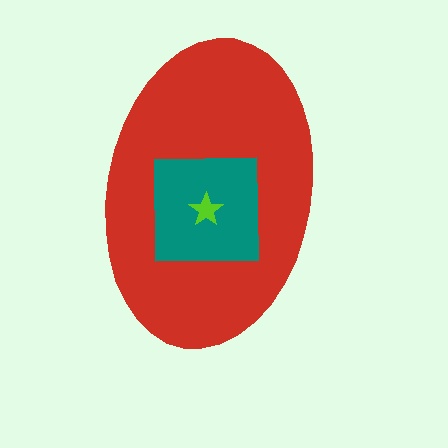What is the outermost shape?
The red ellipse.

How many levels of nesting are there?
3.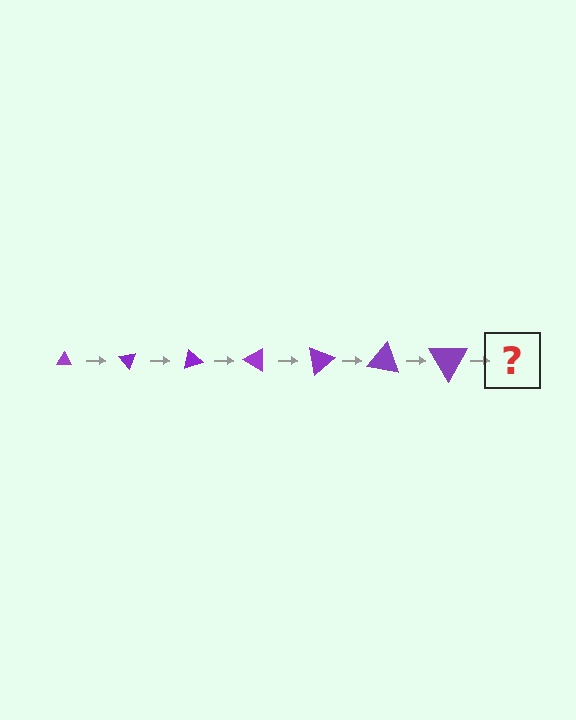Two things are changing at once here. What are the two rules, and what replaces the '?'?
The two rules are that the triangle grows larger each step and it rotates 50 degrees each step. The '?' should be a triangle, larger than the previous one and rotated 350 degrees from the start.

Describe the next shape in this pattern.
It should be a triangle, larger than the previous one and rotated 350 degrees from the start.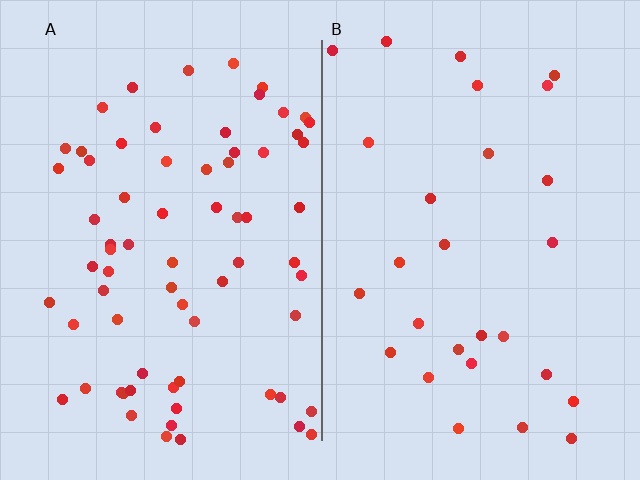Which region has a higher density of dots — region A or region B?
A (the left).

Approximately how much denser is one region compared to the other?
Approximately 2.5× — region A over region B.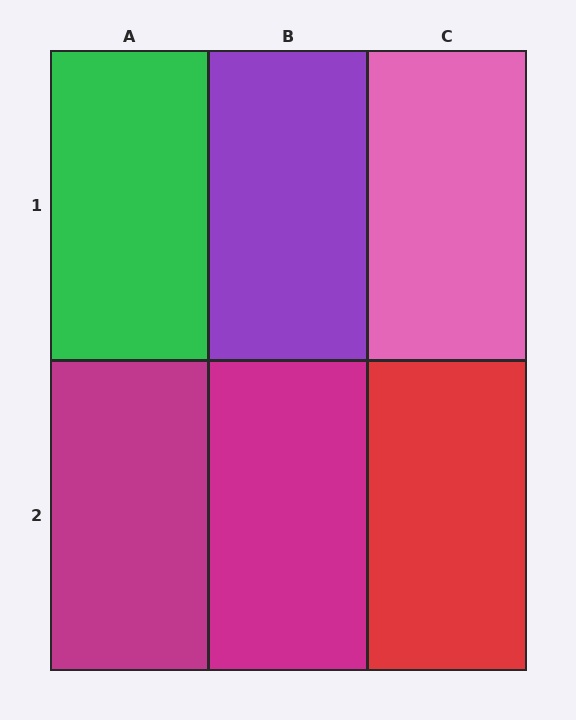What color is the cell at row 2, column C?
Red.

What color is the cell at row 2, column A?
Magenta.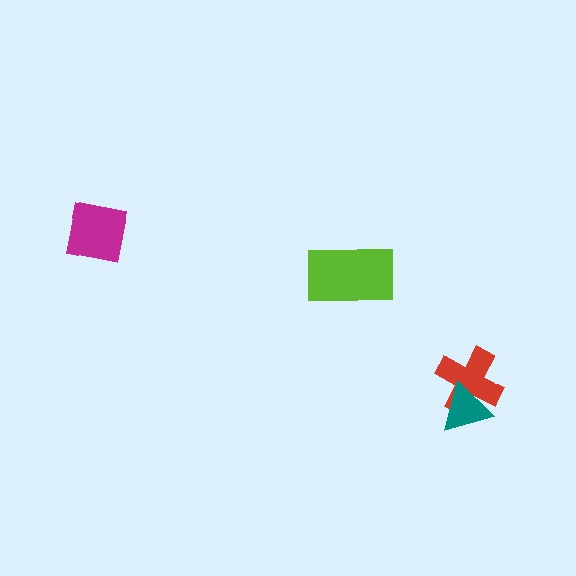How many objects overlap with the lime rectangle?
0 objects overlap with the lime rectangle.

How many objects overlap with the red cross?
1 object overlaps with the red cross.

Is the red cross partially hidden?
Yes, it is partially covered by another shape.